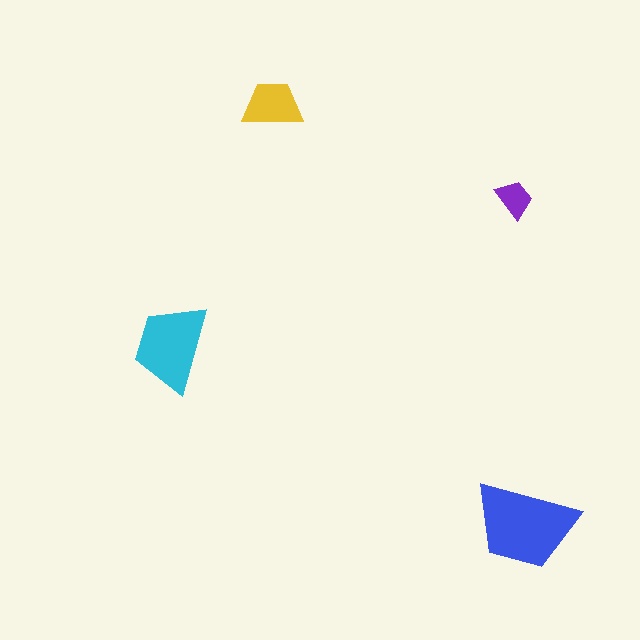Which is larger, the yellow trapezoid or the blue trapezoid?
The blue one.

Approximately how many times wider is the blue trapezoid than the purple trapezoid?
About 2.5 times wider.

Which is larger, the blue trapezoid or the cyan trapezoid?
The blue one.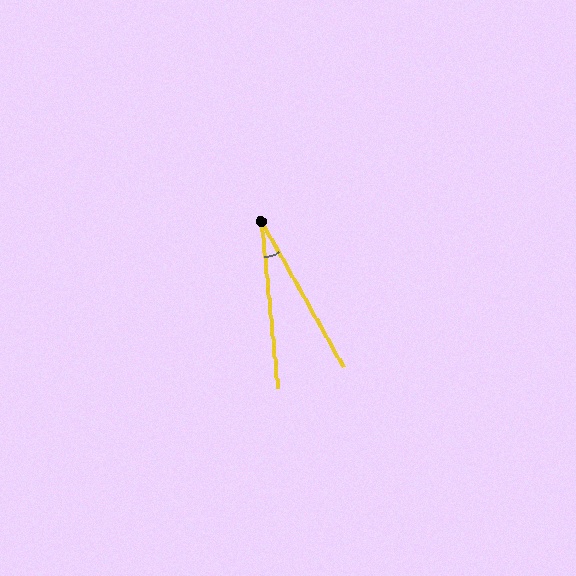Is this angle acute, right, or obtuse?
It is acute.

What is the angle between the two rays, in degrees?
Approximately 24 degrees.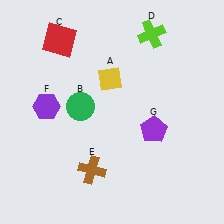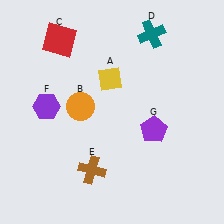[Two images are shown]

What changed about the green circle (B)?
In Image 1, B is green. In Image 2, it changed to orange.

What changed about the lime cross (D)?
In Image 1, D is lime. In Image 2, it changed to teal.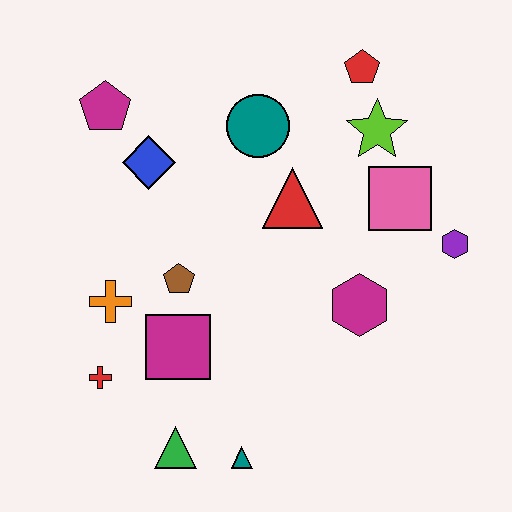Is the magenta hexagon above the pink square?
No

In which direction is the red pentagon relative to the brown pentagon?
The red pentagon is above the brown pentagon.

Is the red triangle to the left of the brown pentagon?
No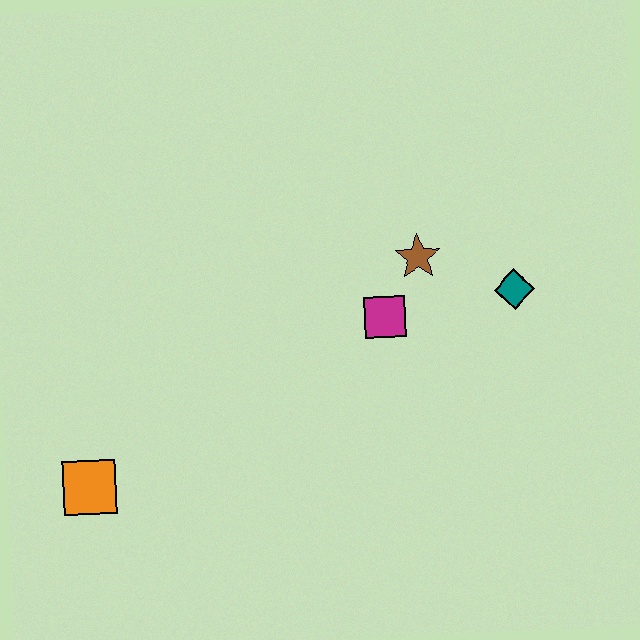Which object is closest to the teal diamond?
The brown star is closest to the teal diamond.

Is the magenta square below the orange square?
No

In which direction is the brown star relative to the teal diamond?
The brown star is to the left of the teal diamond.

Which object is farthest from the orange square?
The teal diamond is farthest from the orange square.